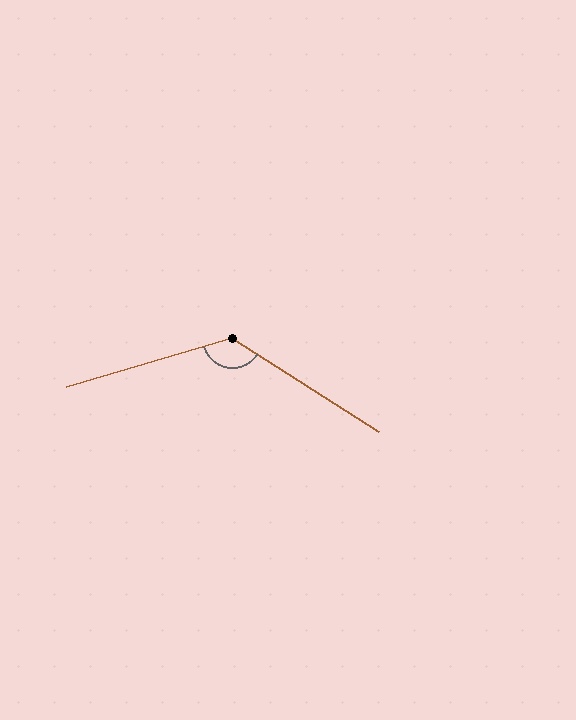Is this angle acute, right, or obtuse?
It is obtuse.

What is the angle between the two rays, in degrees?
Approximately 131 degrees.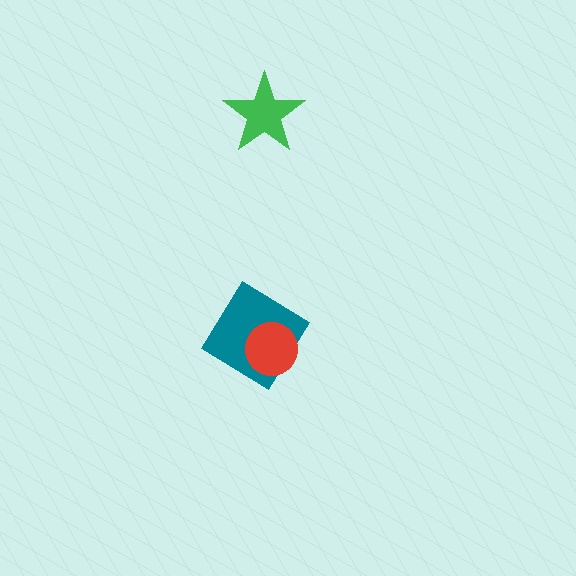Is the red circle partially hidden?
No, no other shape covers it.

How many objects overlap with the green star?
0 objects overlap with the green star.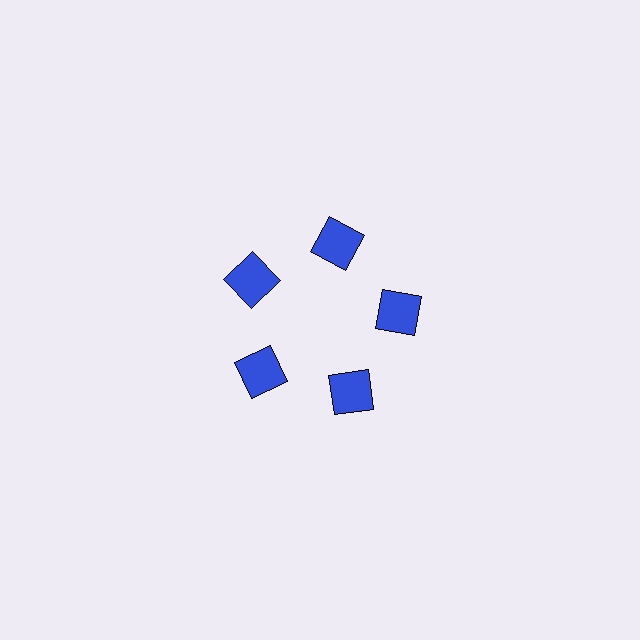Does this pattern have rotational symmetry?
Yes, this pattern has 5-fold rotational symmetry. It looks the same after rotating 72 degrees around the center.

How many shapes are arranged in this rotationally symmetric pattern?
There are 5 shapes, arranged in 5 groups of 1.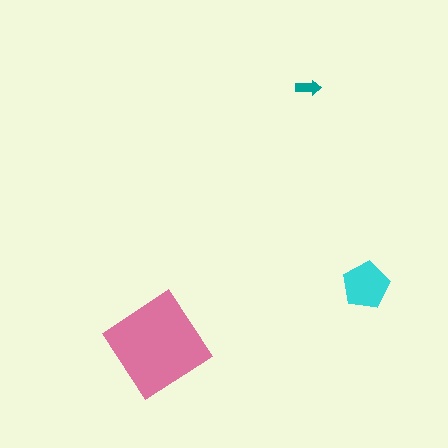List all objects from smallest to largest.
The teal arrow, the cyan pentagon, the pink diamond.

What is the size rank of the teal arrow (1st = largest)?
3rd.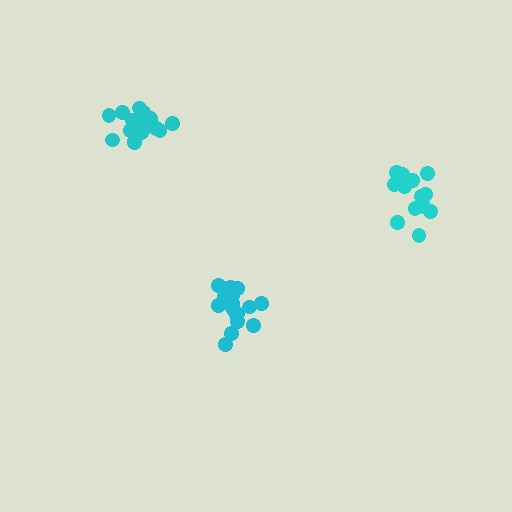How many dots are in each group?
Group 1: 19 dots, Group 2: 17 dots, Group 3: 14 dots (50 total).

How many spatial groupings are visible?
There are 3 spatial groupings.